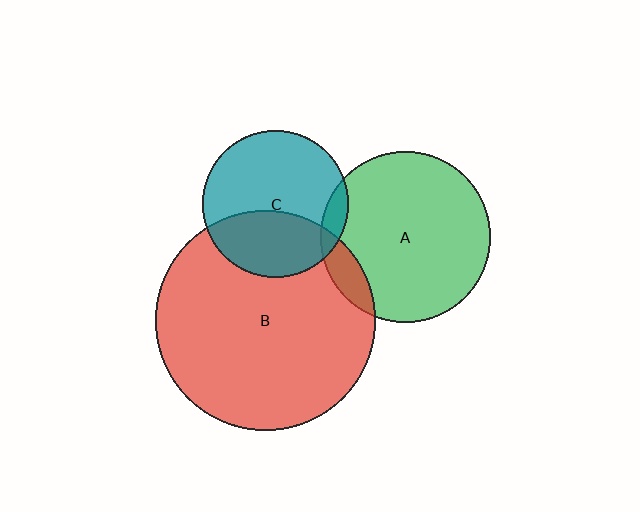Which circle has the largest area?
Circle B (red).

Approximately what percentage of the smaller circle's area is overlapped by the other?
Approximately 10%.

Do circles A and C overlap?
Yes.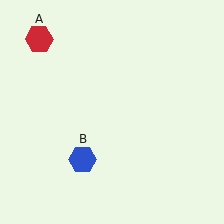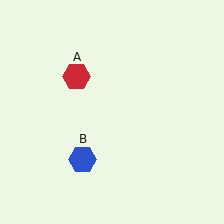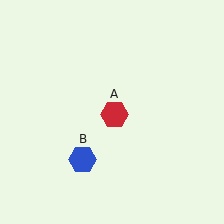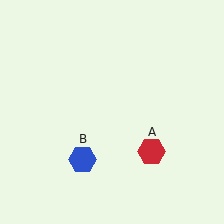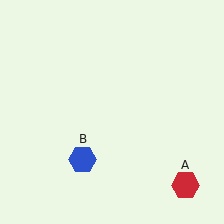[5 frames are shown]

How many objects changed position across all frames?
1 object changed position: red hexagon (object A).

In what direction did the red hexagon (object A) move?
The red hexagon (object A) moved down and to the right.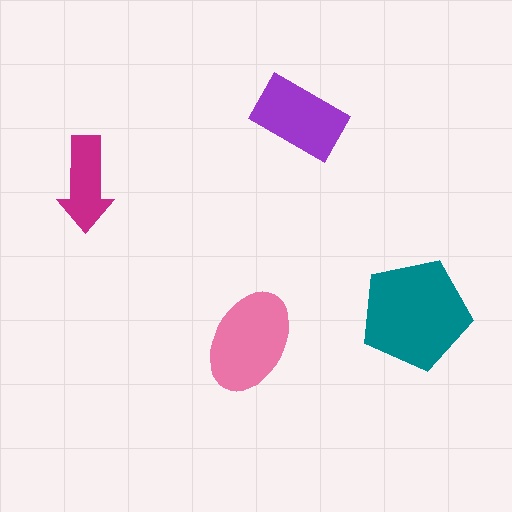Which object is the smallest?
The magenta arrow.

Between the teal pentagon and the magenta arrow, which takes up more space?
The teal pentagon.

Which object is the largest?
The teal pentagon.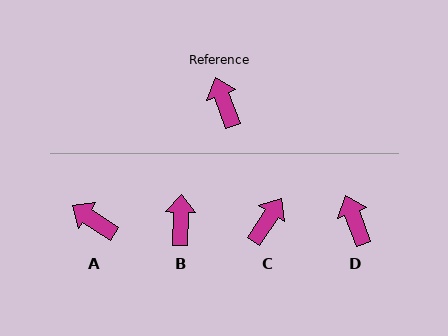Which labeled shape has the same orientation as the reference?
D.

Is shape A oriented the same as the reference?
No, it is off by about 36 degrees.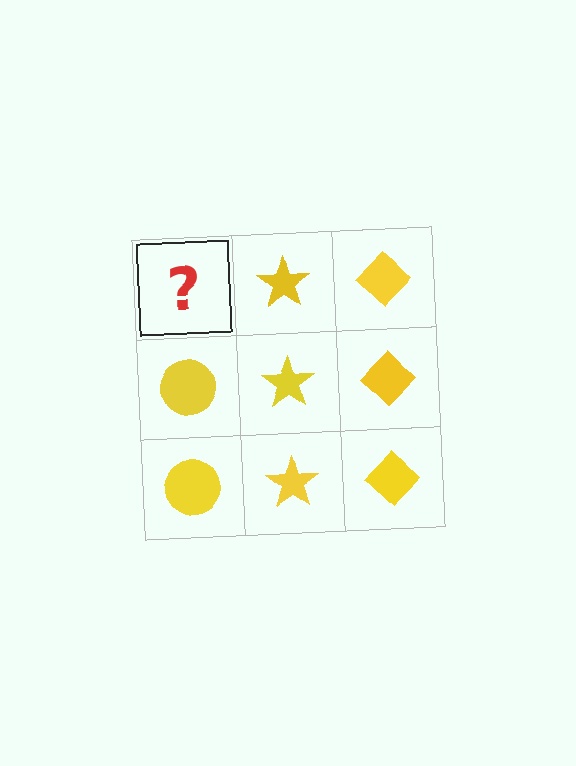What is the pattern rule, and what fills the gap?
The rule is that each column has a consistent shape. The gap should be filled with a yellow circle.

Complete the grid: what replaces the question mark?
The question mark should be replaced with a yellow circle.